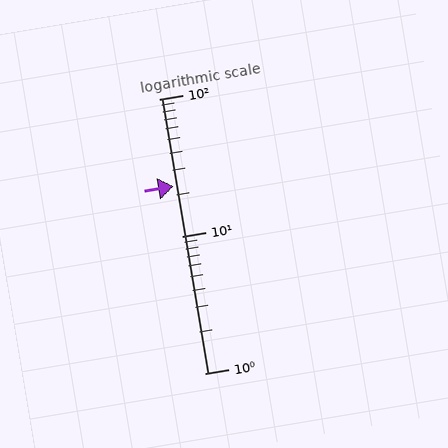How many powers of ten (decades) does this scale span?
The scale spans 2 decades, from 1 to 100.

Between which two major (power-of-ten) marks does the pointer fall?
The pointer is between 10 and 100.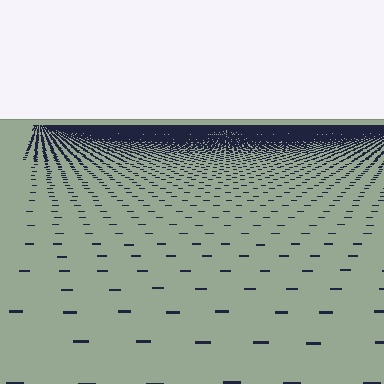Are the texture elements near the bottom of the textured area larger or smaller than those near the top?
Larger. Near the bottom, elements are closer to the viewer and appear at a bigger on-screen size.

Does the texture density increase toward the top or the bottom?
Density increases toward the top.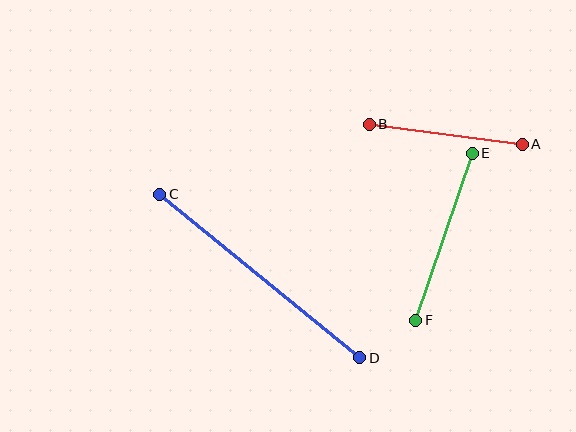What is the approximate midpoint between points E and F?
The midpoint is at approximately (444, 237) pixels.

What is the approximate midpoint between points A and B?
The midpoint is at approximately (446, 134) pixels.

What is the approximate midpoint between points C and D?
The midpoint is at approximately (260, 276) pixels.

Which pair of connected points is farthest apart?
Points C and D are farthest apart.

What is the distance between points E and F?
The distance is approximately 176 pixels.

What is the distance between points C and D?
The distance is approximately 258 pixels.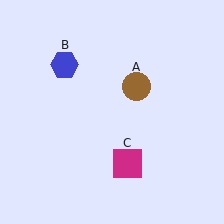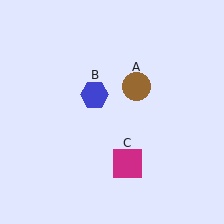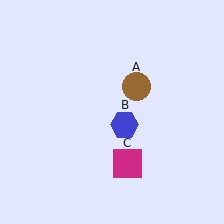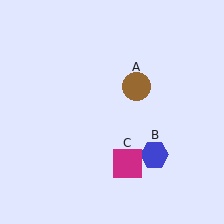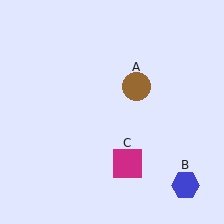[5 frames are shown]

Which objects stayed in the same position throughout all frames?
Brown circle (object A) and magenta square (object C) remained stationary.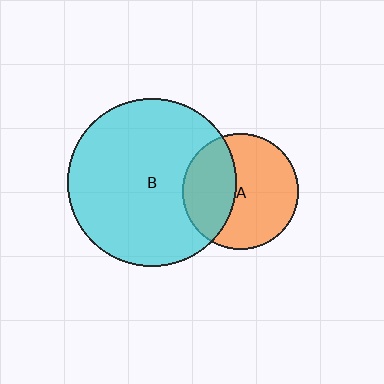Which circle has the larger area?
Circle B (cyan).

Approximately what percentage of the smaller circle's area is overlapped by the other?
Approximately 40%.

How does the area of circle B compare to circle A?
Approximately 2.1 times.